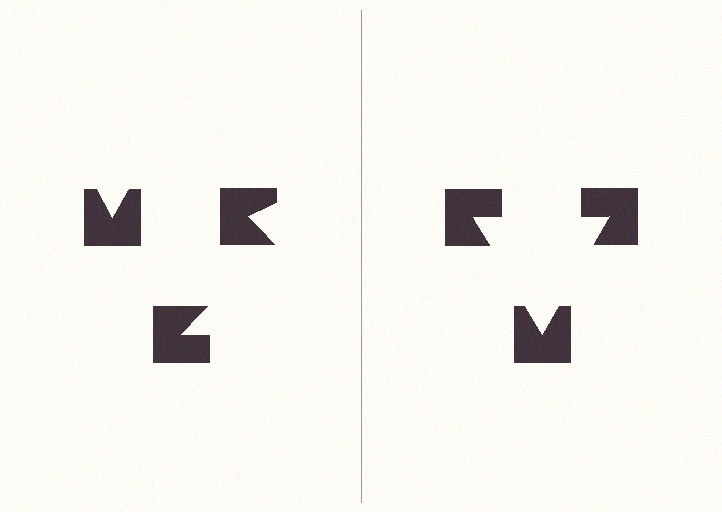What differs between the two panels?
The notched squares are positioned identically on both sides; only the wedge orientations differ. On the right they align to a triangle; on the left they are misaligned.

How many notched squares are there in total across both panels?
6 — 3 on each side.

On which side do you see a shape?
An illusory triangle appears on the right side. On the left side the wedge cuts are rotated, so no coherent shape forms.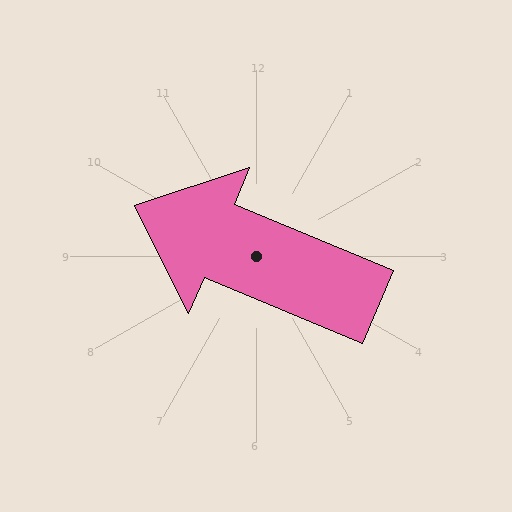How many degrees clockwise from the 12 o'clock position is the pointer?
Approximately 293 degrees.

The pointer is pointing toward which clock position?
Roughly 10 o'clock.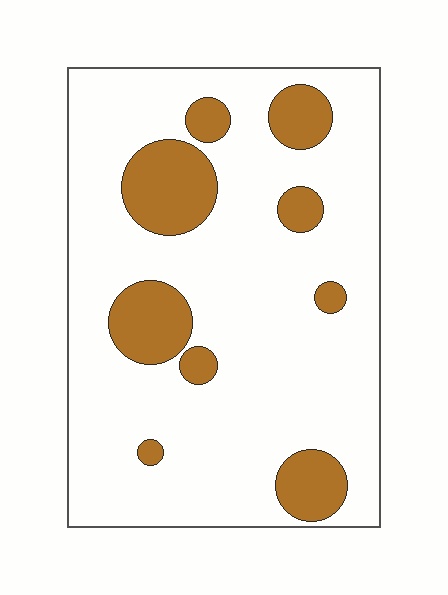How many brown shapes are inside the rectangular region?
9.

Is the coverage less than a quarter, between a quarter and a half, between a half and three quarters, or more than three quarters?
Less than a quarter.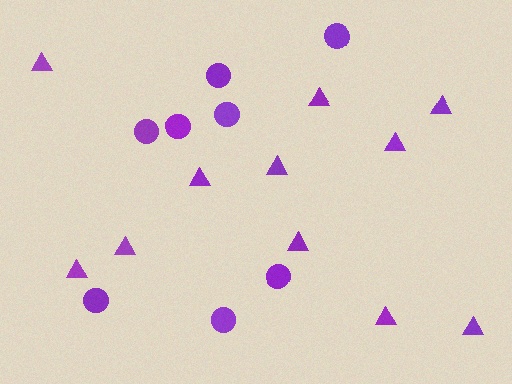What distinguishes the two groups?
There are 2 groups: one group of triangles (11) and one group of circles (8).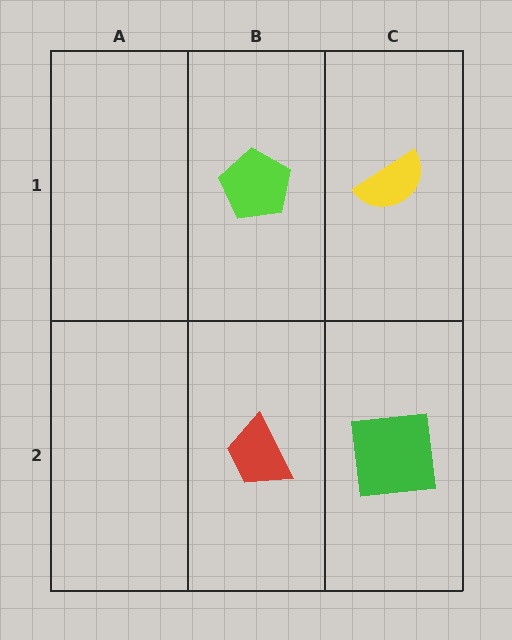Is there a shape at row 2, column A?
No, that cell is empty.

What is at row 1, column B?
A lime pentagon.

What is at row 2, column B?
A red trapezoid.